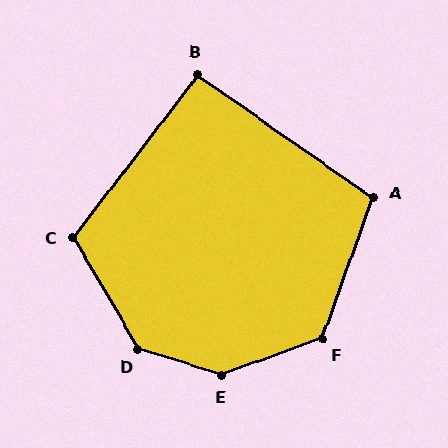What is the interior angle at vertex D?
Approximately 138 degrees (obtuse).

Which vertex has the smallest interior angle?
B, at approximately 93 degrees.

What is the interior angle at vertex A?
Approximately 105 degrees (obtuse).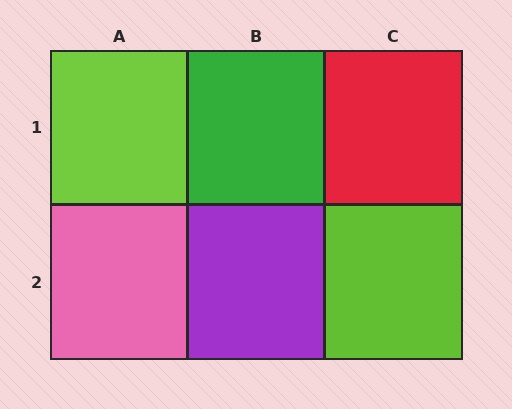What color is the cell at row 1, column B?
Green.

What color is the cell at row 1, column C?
Red.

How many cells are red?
1 cell is red.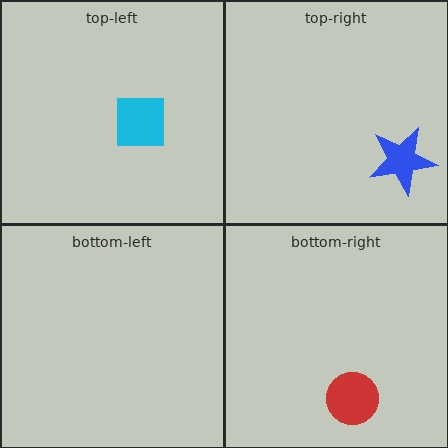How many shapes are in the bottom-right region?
1.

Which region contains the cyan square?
The top-left region.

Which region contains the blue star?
The top-right region.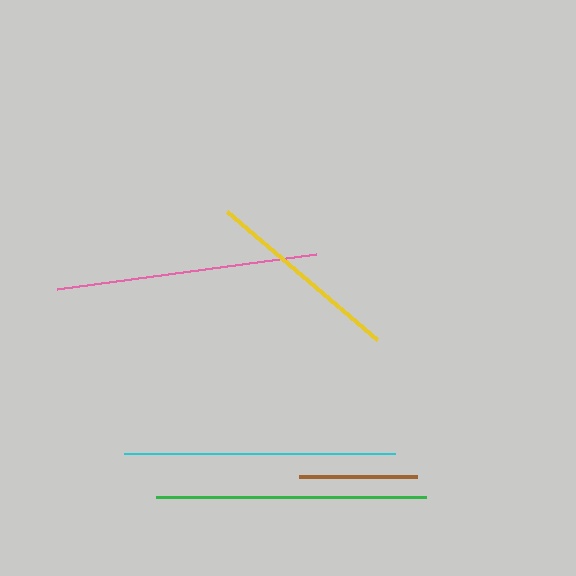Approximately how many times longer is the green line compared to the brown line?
The green line is approximately 2.3 times the length of the brown line.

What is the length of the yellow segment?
The yellow segment is approximately 196 pixels long.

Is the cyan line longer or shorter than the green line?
The cyan line is longer than the green line.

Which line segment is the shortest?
The brown line is the shortest at approximately 118 pixels.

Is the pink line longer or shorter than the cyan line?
The cyan line is longer than the pink line.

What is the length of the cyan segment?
The cyan segment is approximately 271 pixels long.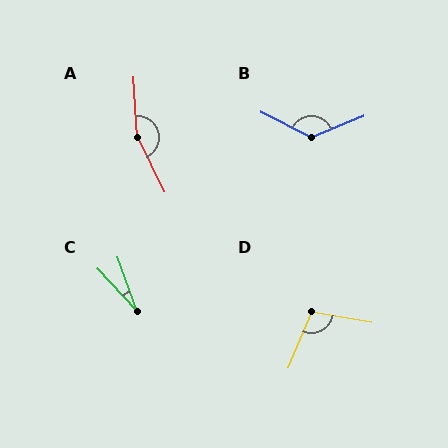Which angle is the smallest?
C, at approximately 23 degrees.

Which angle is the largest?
A, at approximately 157 degrees.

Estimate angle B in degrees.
Approximately 131 degrees.